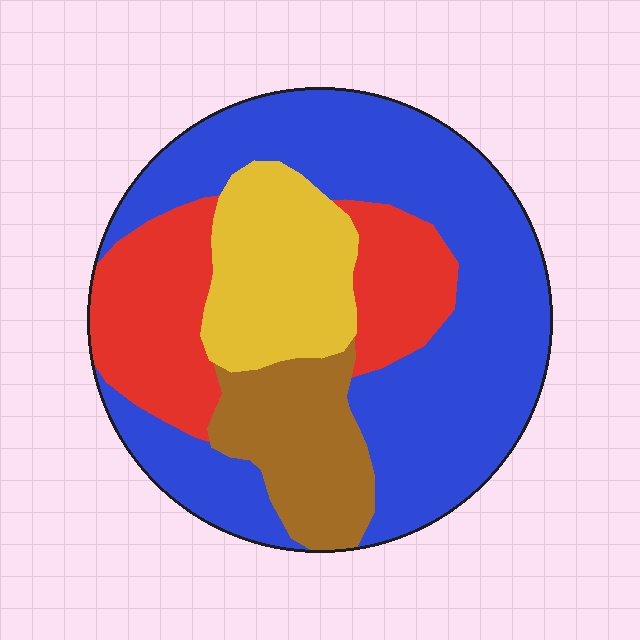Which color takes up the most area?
Blue, at roughly 50%.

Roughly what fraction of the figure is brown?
Brown takes up about one eighth (1/8) of the figure.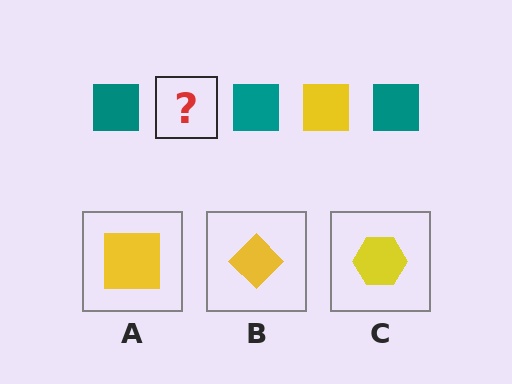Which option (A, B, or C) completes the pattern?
A.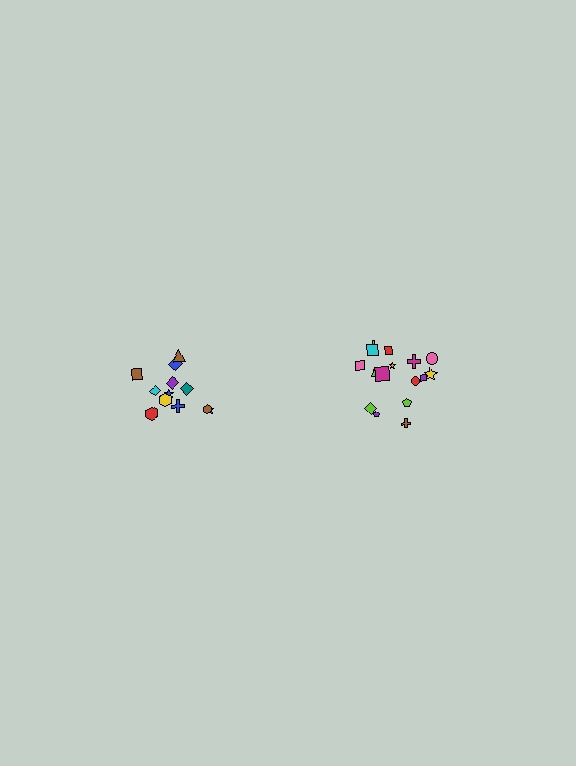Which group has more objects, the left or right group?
The right group.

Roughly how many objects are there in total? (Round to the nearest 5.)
Roughly 30 objects in total.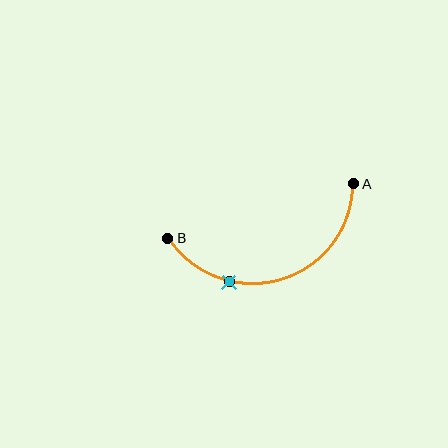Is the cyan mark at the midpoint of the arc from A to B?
No. The cyan mark lies on the arc but is closer to endpoint B. The arc midpoint would be at the point on the curve equidistant along the arc from both A and B.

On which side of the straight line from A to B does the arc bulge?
The arc bulges below the straight line connecting A and B.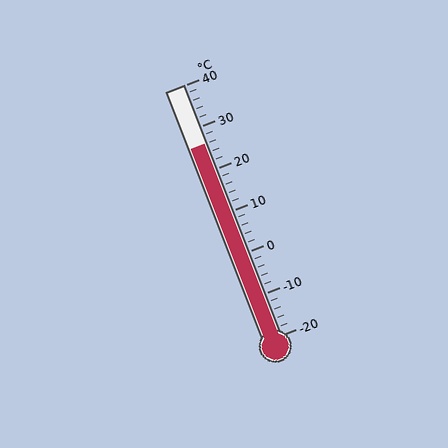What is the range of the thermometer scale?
The thermometer scale ranges from -20°C to 40°C.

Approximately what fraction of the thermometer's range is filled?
The thermometer is filled to approximately 75% of its range.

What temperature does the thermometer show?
The thermometer shows approximately 26°C.